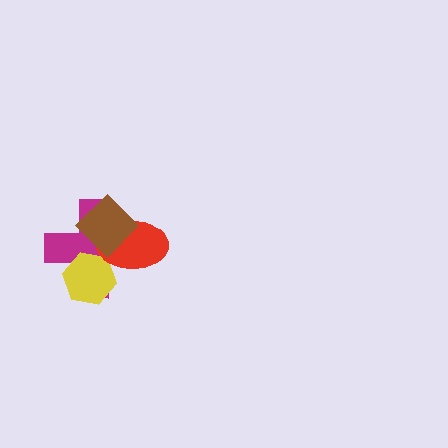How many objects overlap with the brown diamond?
2 objects overlap with the brown diamond.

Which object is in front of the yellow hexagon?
The red ellipse is in front of the yellow hexagon.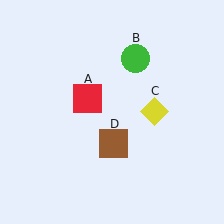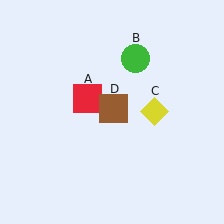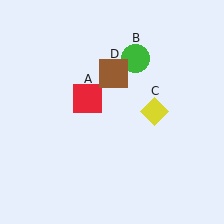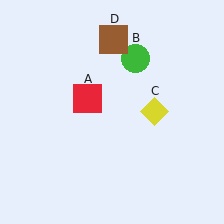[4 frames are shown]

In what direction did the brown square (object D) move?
The brown square (object D) moved up.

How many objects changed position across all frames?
1 object changed position: brown square (object D).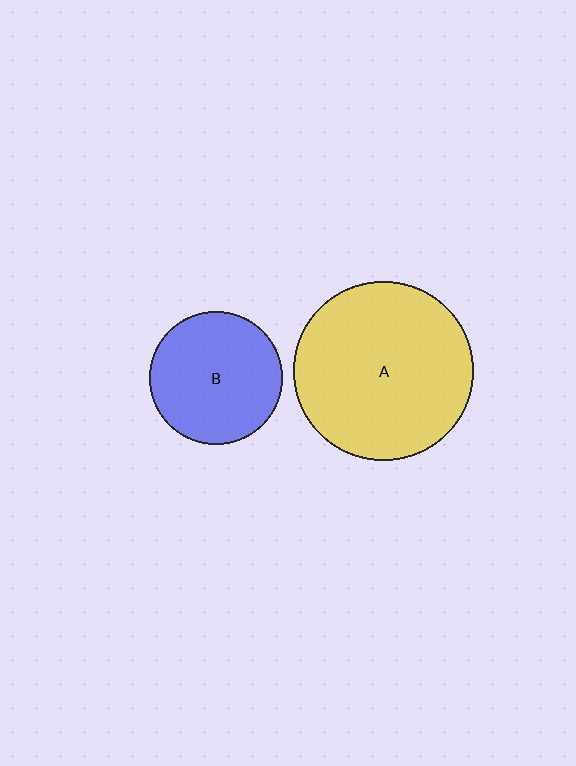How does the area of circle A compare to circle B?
Approximately 1.8 times.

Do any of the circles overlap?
No, none of the circles overlap.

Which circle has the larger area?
Circle A (yellow).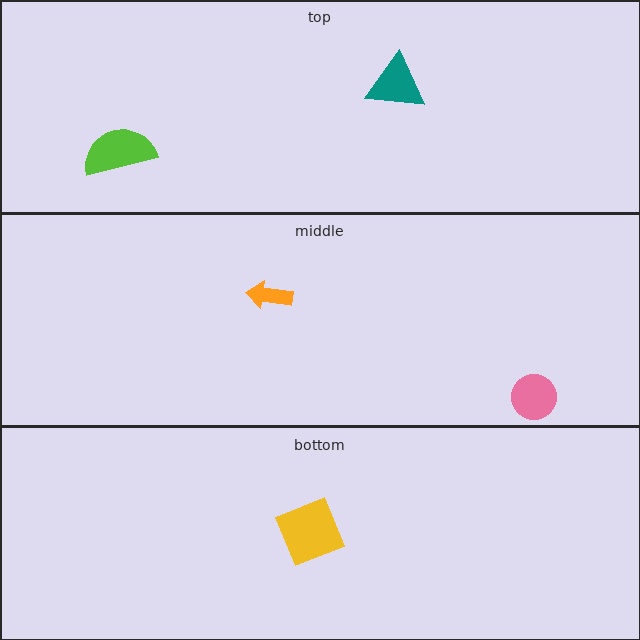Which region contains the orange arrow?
The middle region.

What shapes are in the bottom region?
The yellow square.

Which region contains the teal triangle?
The top region.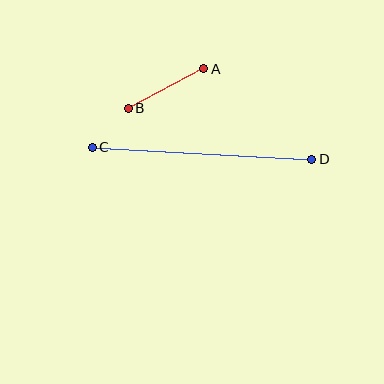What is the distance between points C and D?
The distance is approximately 220 pixels.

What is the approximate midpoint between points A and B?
The midpoint is at approximately (166, 88) pixels.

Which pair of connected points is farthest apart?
Points C and D are farthest apart.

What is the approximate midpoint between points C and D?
The midpoint is at approximately (202, 153) pixels.